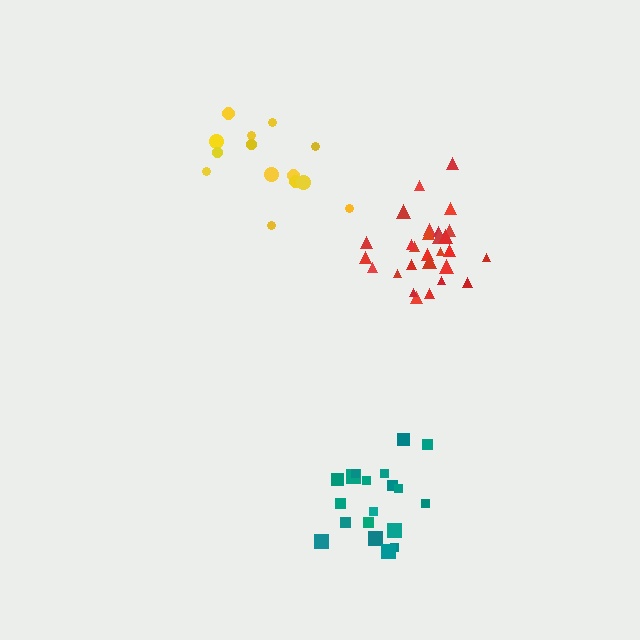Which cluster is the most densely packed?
Red.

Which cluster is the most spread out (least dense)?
Yellow.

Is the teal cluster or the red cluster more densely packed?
Red.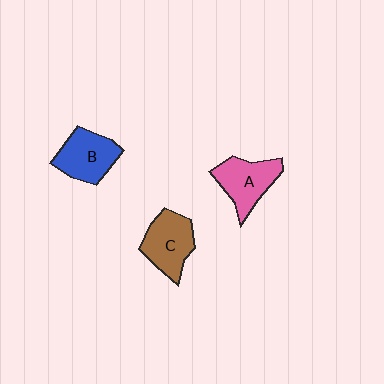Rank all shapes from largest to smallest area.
From largest to smallest: C (brown), B (blue), A (pink).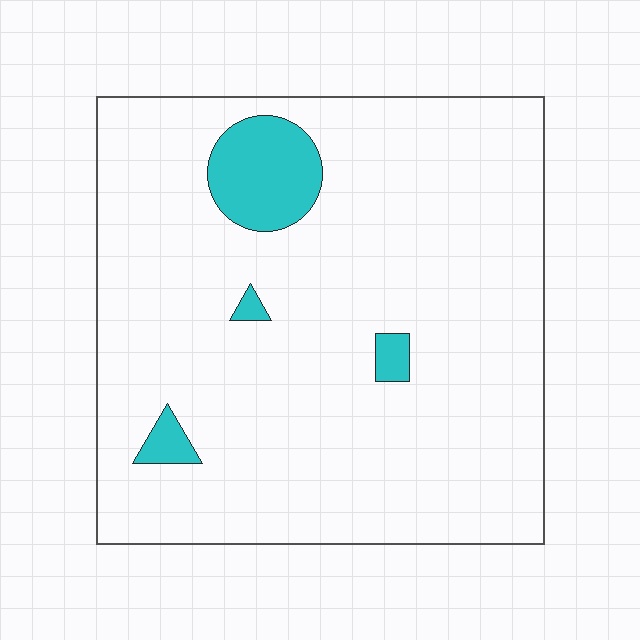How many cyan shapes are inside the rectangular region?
4.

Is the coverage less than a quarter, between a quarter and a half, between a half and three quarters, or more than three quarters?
Less than a quarter.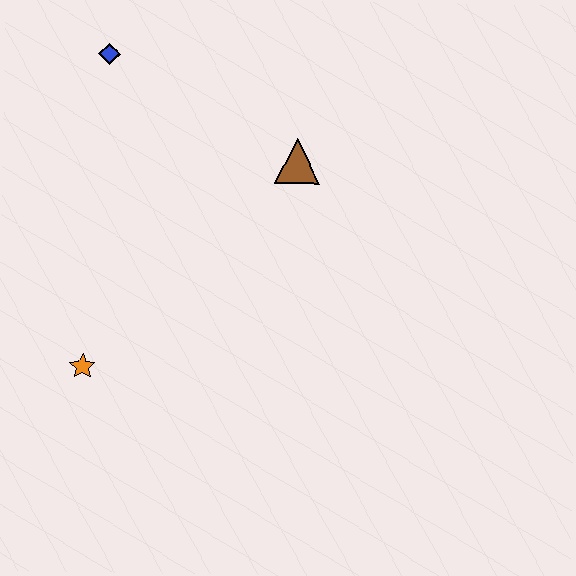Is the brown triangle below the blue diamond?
Yes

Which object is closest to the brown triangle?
The blue diamond is closest to the brown triangle.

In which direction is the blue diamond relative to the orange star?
The blue diamond is above the orange star.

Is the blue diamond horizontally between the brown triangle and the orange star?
Yes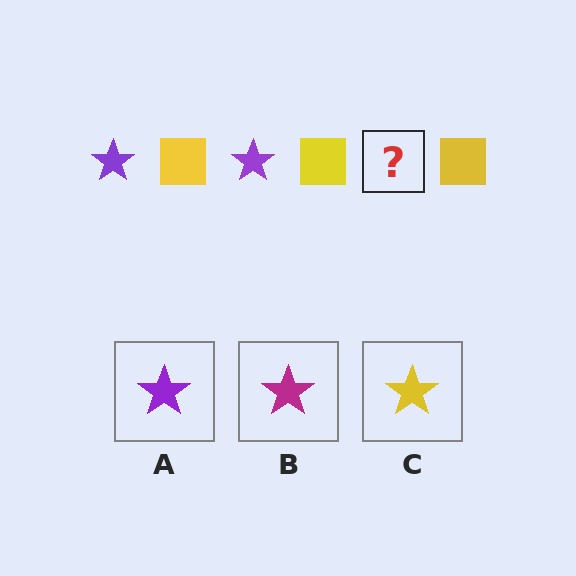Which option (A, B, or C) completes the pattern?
A.